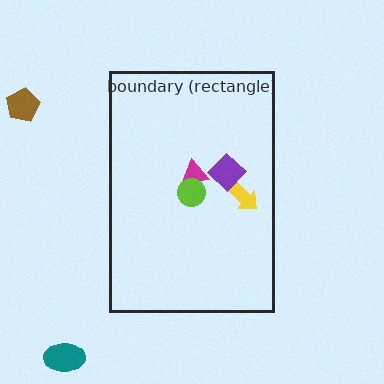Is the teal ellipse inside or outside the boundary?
Outside.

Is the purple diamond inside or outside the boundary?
Inside.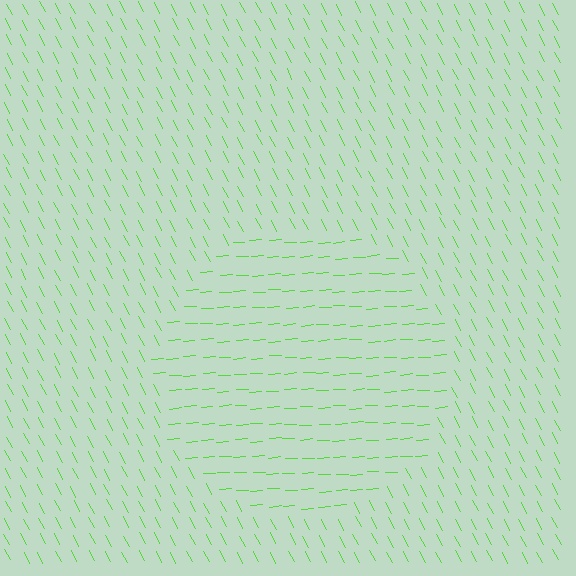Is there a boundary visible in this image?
Yes, there is a texture boundary formed by a change in line orientation.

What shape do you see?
I see a circle.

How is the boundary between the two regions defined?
The boundary is defined purely by a change in line orientation (approximately 66 degrees difference). All lines are the same color and thickness.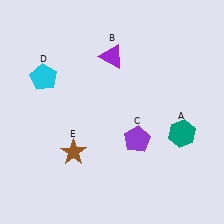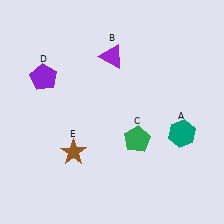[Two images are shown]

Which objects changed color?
C changed from purple to green. D changed from cyan to purple.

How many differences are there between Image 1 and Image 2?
There are 2 differences between the two images.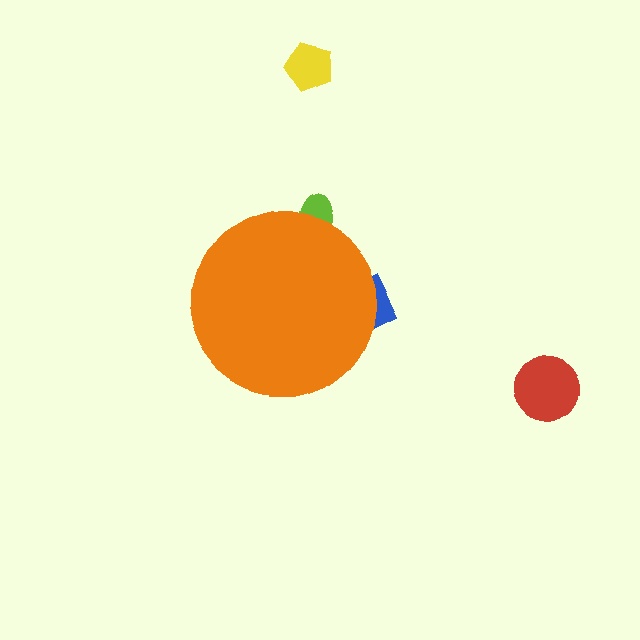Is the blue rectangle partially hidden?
Yes, the blue rectangle is partially hidden behind the orange circle.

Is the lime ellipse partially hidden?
Yes, the lime ellipse is partially hidden behind the orange circle.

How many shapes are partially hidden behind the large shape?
2 shapes are partially hidden.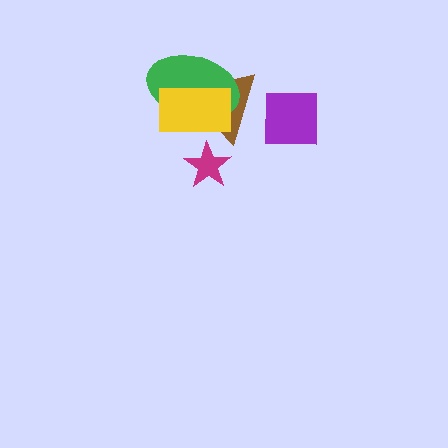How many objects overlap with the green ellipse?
2 objects overlap with the green ellipse.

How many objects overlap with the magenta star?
0 objects overlap with the magenta star.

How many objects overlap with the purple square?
0 objects overlap with the purple square.